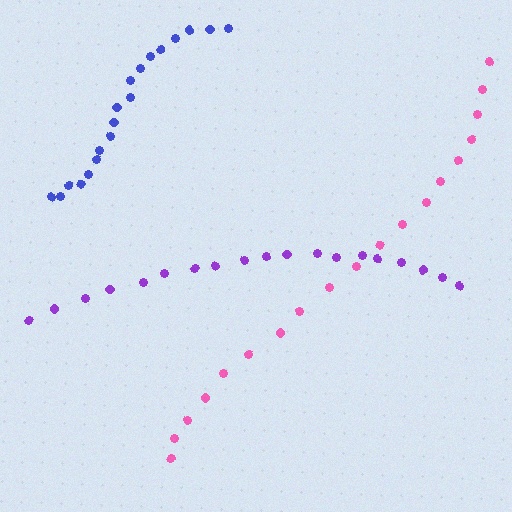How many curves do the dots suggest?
There are 3 distinct paths.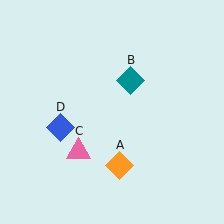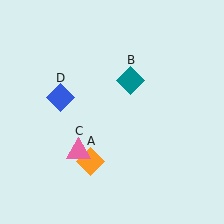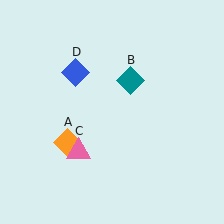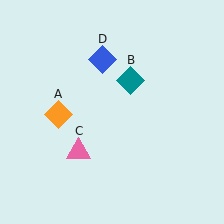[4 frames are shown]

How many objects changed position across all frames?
2 objects changed position: orange diamond (object A), blue diamond (object D).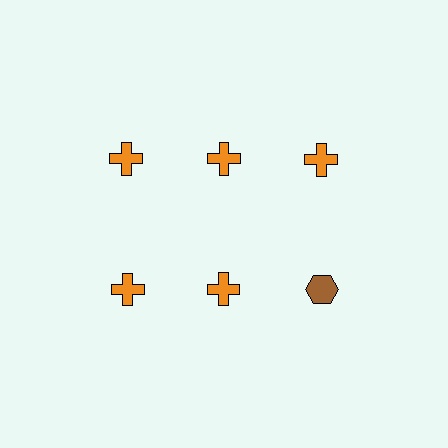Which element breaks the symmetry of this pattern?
The brown hexagon in the second row, center column breaks the symmetry. All other shapes are orange crosses.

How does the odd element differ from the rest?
It differs in both color (brown instead of orange) and shape (hexagon instead of cross).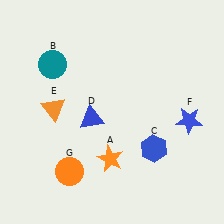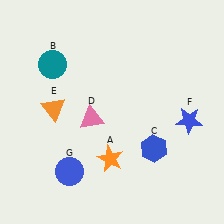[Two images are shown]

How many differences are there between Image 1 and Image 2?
There are 2 differences between the two images.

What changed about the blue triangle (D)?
In Image 1, D is blue. In Image 2, it changed to pink.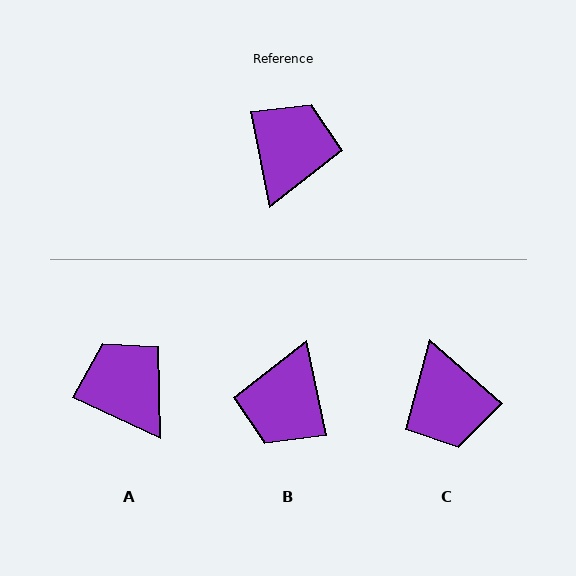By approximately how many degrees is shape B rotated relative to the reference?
Approximately 179 degrees clockwise.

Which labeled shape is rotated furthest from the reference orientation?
B, about 179 degrees away.